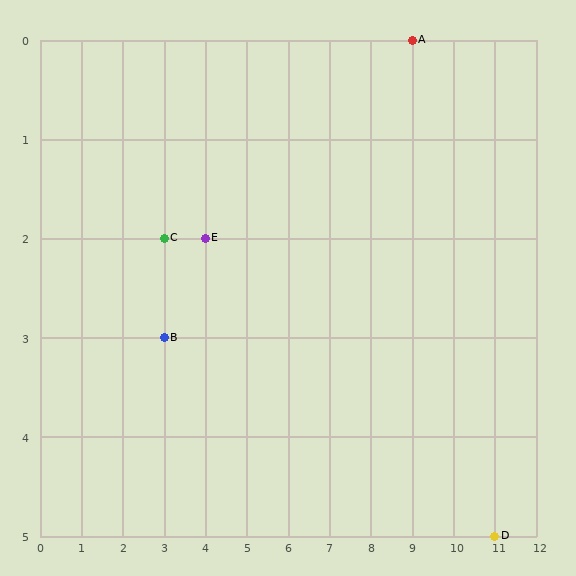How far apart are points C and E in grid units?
Points C and E are 1 column apart.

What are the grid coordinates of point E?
Point E is at grid coordinates (4, 2).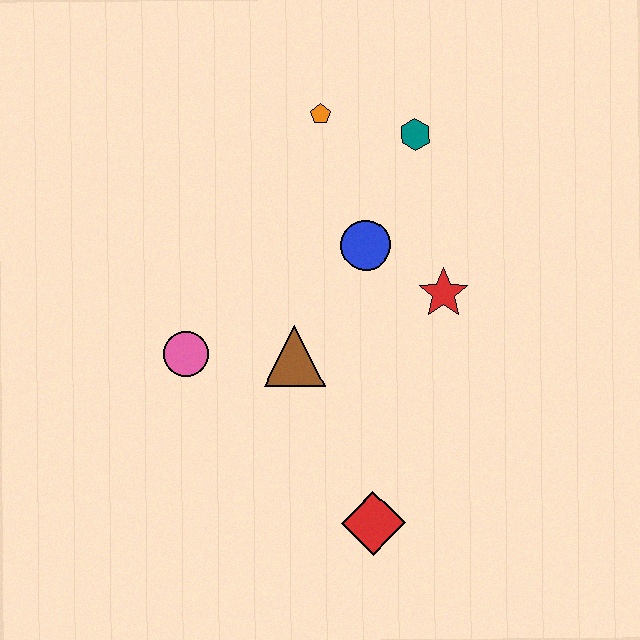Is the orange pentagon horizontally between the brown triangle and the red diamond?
Yes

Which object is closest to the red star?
The blue circle is closest to the red star.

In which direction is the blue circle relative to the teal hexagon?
The blue circle is below the teal hexagon.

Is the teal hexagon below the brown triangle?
No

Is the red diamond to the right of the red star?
No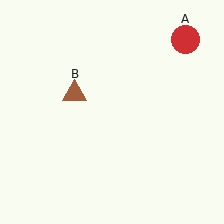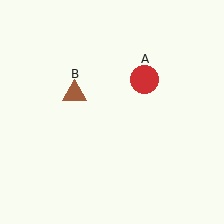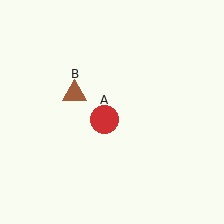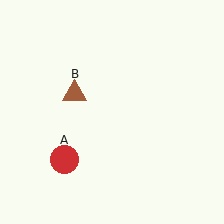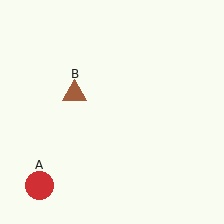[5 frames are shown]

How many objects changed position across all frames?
1 object changed position: red circle (object A).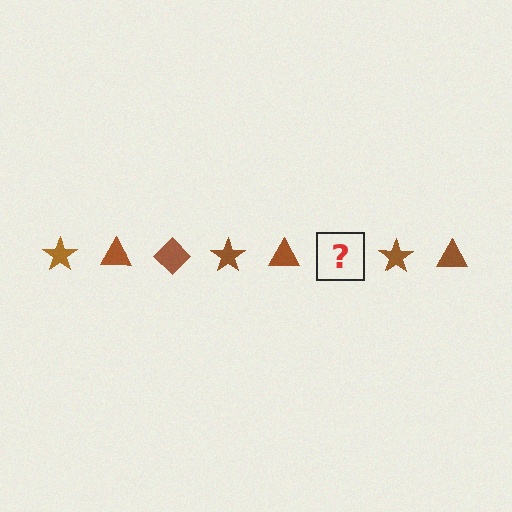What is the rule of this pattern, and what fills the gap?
The rule is that the pattern cycles through star, triangle, diamond shapes in brown. The gap should be filled with a brown diamond.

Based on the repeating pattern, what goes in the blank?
The blank should be a brown diamond.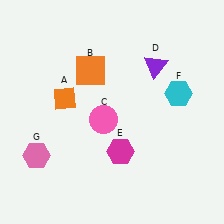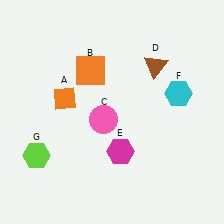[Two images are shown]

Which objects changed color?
D changed from purple to brown. G changed from pink to lime.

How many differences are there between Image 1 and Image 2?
There are 2 differences between the two images.